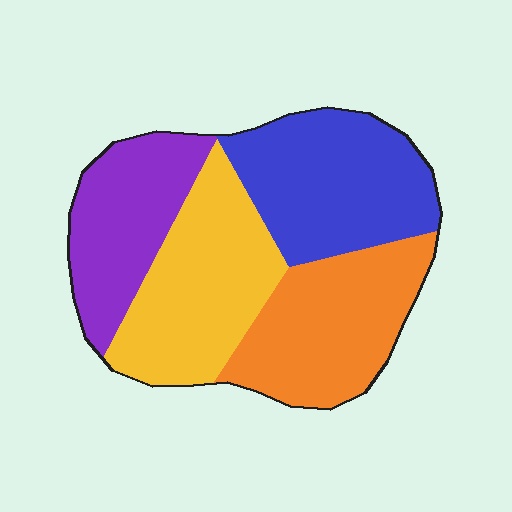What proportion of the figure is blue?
Blue covers roughly 25% of the figure.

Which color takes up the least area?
Purple, at roughly 20%.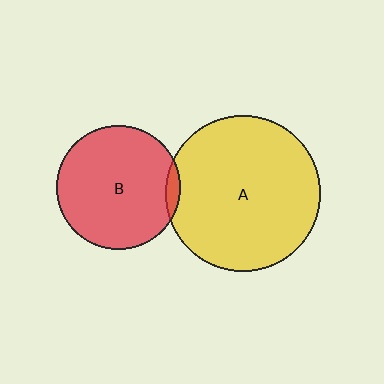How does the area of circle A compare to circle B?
Approximately 1.6 times.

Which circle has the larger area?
Circle A (yellow).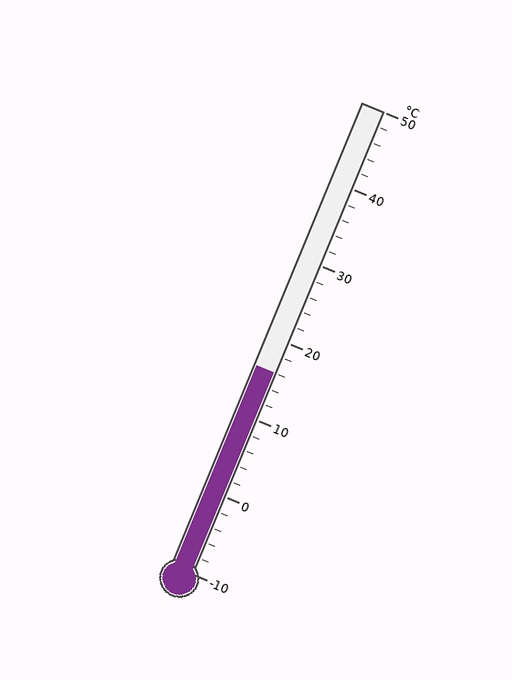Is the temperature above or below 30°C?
The temperature is below 30°C.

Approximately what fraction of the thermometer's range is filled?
The thermometer is filled to approximately 45% of its range.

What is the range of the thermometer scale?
The thermometer scale ranges from -10°C to 50°C.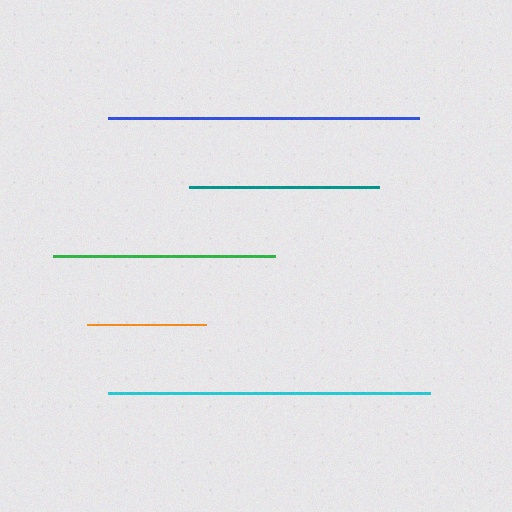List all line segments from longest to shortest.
From longest to shortest: cyan, blue, green, teal, orange.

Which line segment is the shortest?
The orange line is the shortest at approximately 119 pixels.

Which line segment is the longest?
The cyan line is the longest at approximately 321 pixels.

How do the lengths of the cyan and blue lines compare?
The cyan and blue lines are approximately the same length.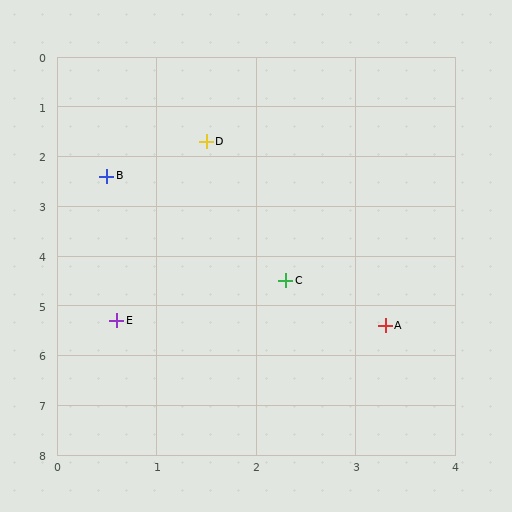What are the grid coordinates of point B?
Point B is at approximately (0.5, 2.4).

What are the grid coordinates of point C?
Point C is at approximately (2.3, 4.5).